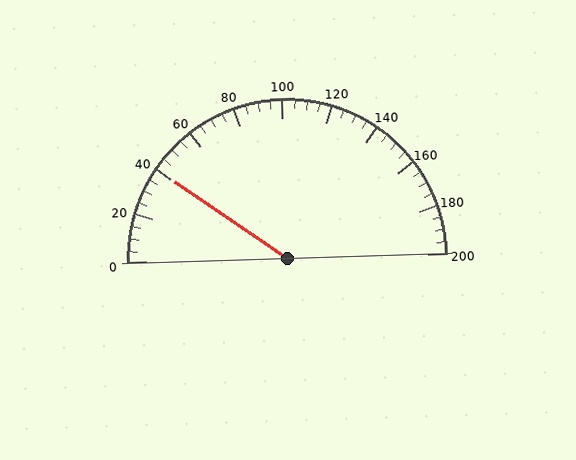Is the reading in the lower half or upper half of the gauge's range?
The reading is in the lower half of the range (0 to 200).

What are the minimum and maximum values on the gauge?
The gauge ranges from 0 to 200.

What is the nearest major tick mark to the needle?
The nearest major tick mark is 40.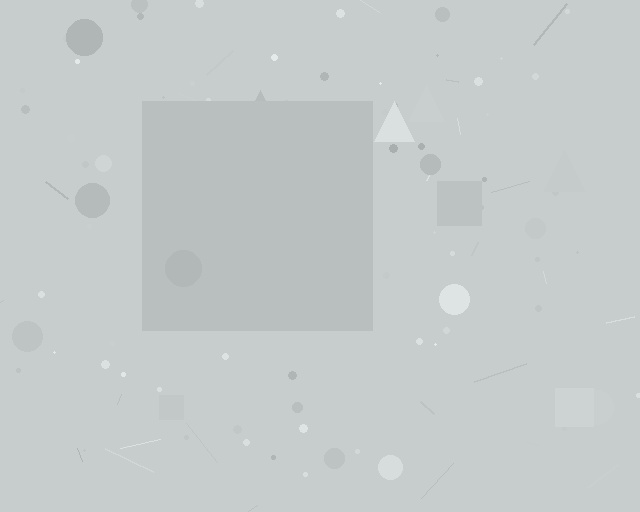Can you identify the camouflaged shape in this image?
The camouflaged shape is a square.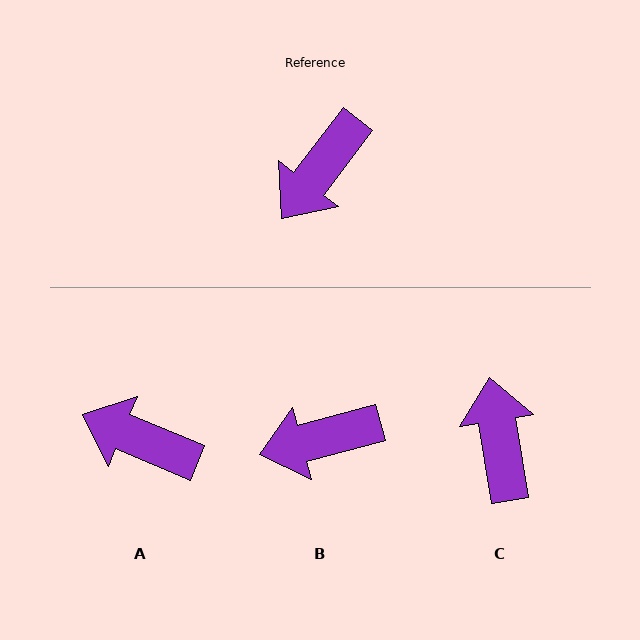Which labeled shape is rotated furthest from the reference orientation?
C, about 133 degrees away.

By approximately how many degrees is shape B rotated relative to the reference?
Approximately 38 degrees clockwise.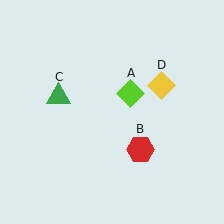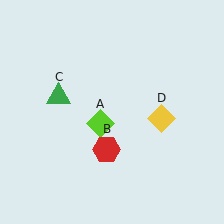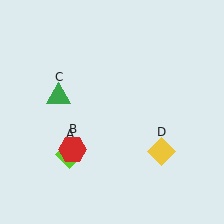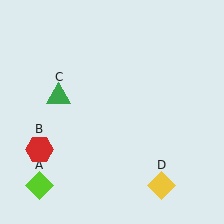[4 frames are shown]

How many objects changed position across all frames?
3 objects changed position: lime diamond (object A), red hexagon (object B), yellow diamond (object D).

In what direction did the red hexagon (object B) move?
The red hexagon (object B) moved left.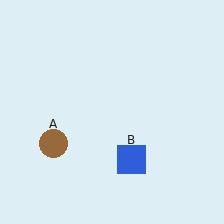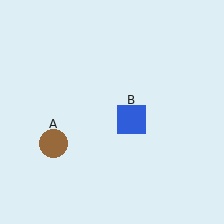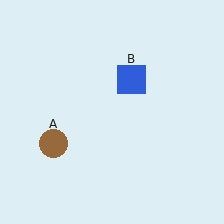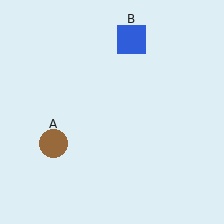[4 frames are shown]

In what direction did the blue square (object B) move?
The blue square (object B) moved up.